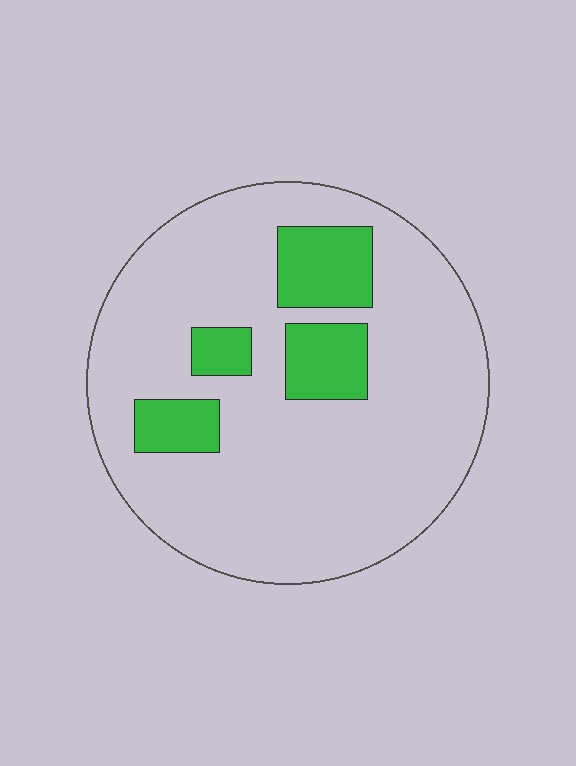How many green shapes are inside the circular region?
4.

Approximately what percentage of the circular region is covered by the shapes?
Approximately 15%.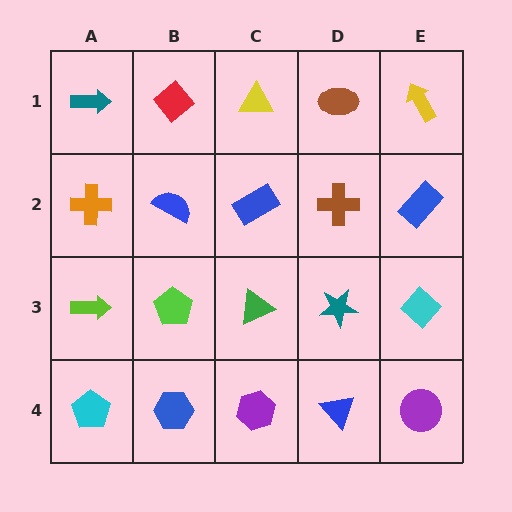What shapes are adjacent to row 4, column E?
A cyan diamond (row 3, column E), a blue triangle (row 4, column D).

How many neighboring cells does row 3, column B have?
4.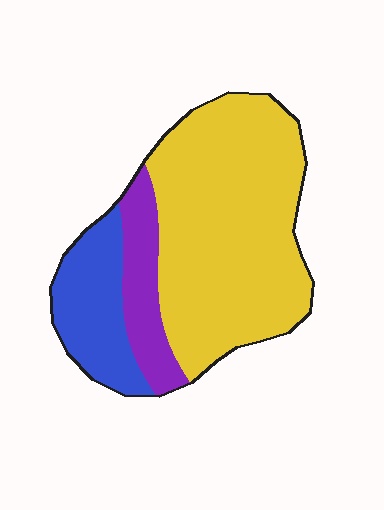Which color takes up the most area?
Yellow, at roughly 65%.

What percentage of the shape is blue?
Blue covers roughly 20% of the shape.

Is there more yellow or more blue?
Yellow.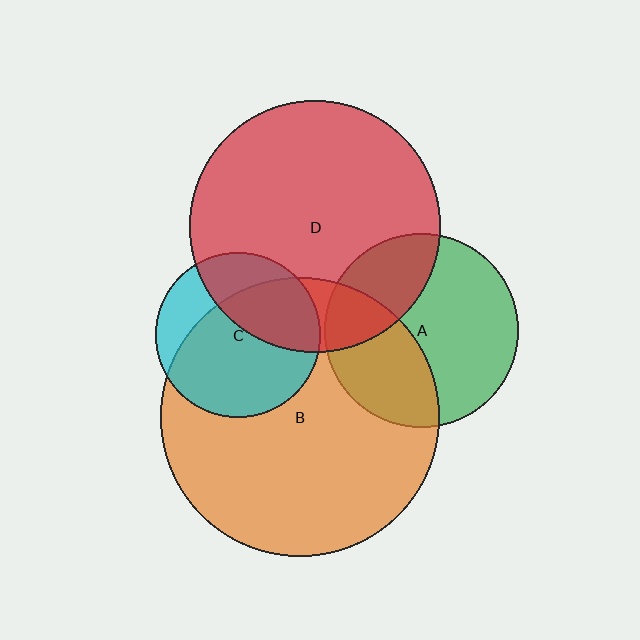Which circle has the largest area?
Circle B (orange).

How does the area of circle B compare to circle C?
Approximately 2.8 times.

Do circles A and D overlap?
Yes.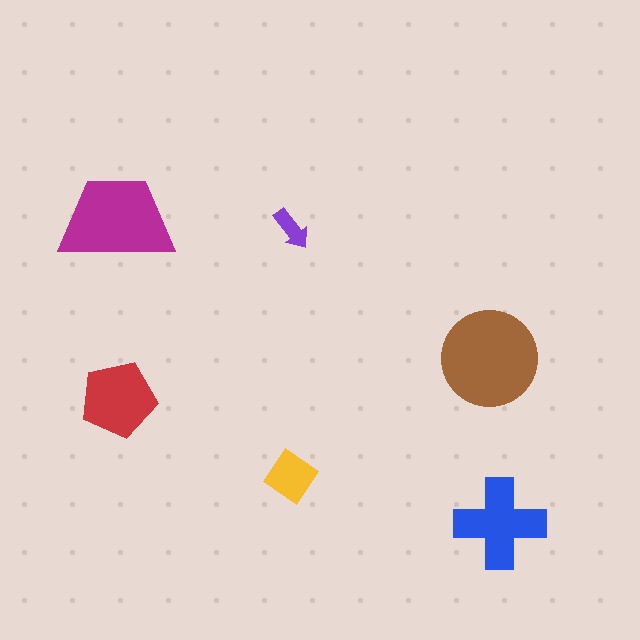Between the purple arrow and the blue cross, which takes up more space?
The blue cross.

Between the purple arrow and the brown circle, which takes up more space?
The brown circle.